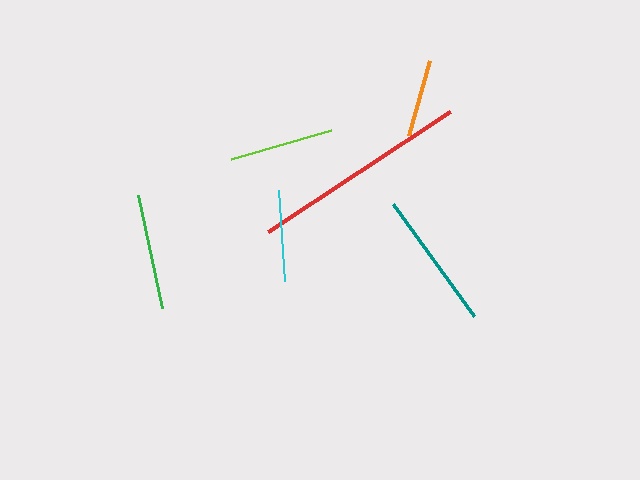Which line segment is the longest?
The red line is the longest at approximately 219 pixels.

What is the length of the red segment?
The red segment is approximately 219 pixels long.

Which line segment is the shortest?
The orange line is the shortest at approximately 78 pixels.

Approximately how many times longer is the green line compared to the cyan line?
The green line is approximately 1.3 times the length of the cyan line.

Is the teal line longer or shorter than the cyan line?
The teal line is longer than the cyan line.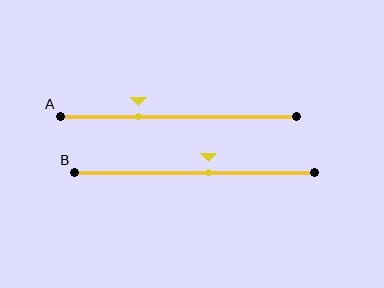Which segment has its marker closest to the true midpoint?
Segment B has its marker closest to the true midpoint.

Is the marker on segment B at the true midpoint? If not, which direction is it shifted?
No, the marker on segment B is shifted to the right by about 6% of the segment length.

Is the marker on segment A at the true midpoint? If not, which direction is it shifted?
No, the marker on segment A is shifted to the left by about 17% of the segment length.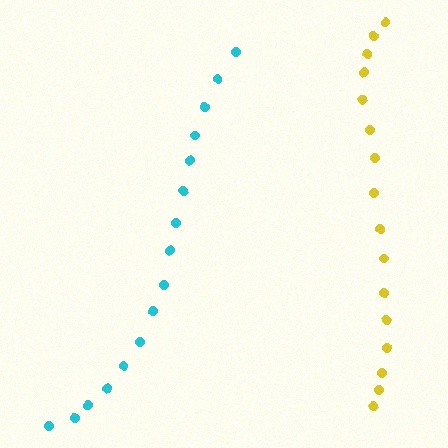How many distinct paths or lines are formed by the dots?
There are 2 distinct paths.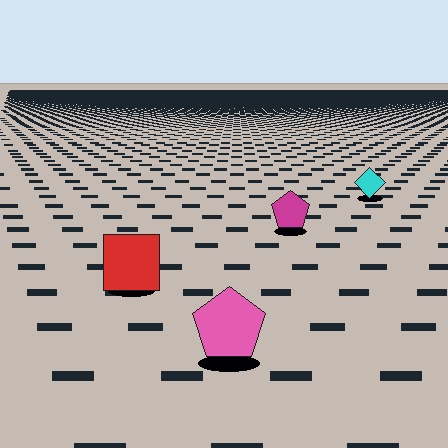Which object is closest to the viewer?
The pink pentagon is closest. The texture marks near it are larger and more spread out.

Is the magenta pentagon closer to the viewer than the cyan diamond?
Yes. The magenta pentagon is closer — you can tell from the texture gradient: the ground texture is coarser near it.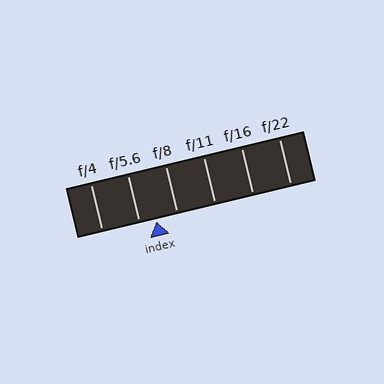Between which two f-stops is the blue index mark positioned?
The index mark is between f/5.6 and f/8.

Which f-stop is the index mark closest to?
The index mark is closest to f/5.6.